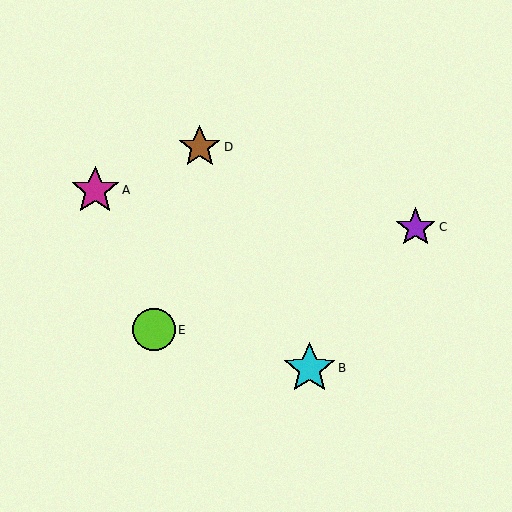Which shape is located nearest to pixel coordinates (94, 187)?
The magenta star (labeled A) at (95, 190) is nearest to that location.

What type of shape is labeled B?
Shape B is a cyan star.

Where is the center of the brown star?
The center of the brown star is at (200, 147).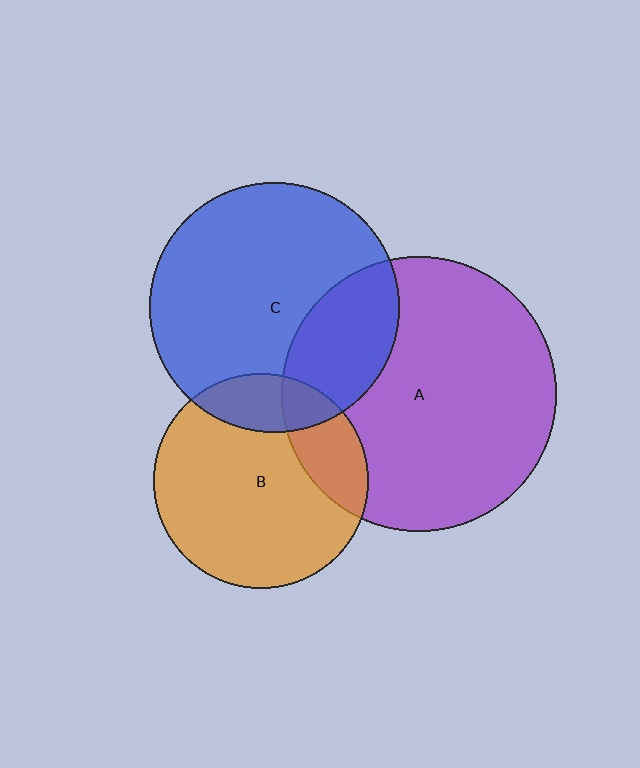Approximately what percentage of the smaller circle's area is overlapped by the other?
Approximately 20%.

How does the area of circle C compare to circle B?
Approximately 1.3 times.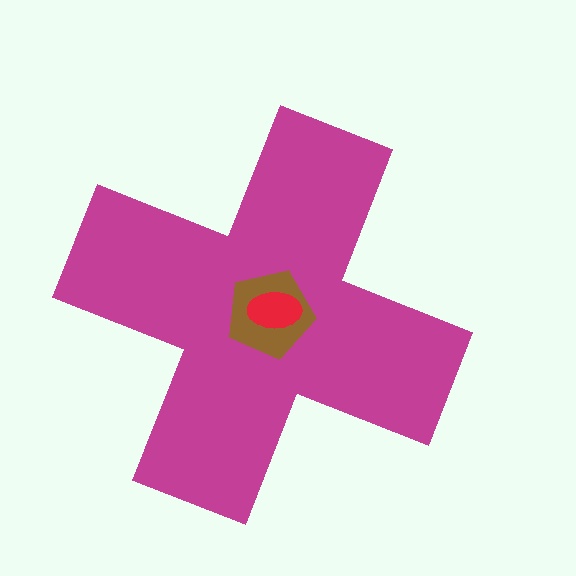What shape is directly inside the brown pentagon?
The red ellipse.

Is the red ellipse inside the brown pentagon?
Yes.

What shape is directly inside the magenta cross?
The brown pentagon.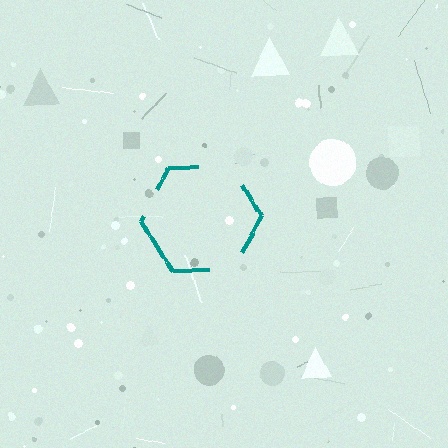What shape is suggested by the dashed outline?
The dashed outline suggests a hexagon.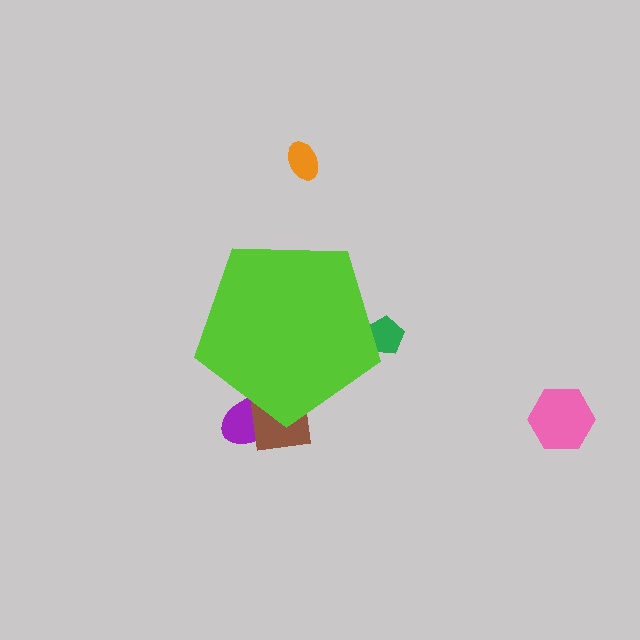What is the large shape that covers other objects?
A lime pentagon.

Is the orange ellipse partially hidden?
No, the orange ellipse is fully visible.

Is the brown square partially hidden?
Yes, the brown square is partially hidden behind the lime pentagon.